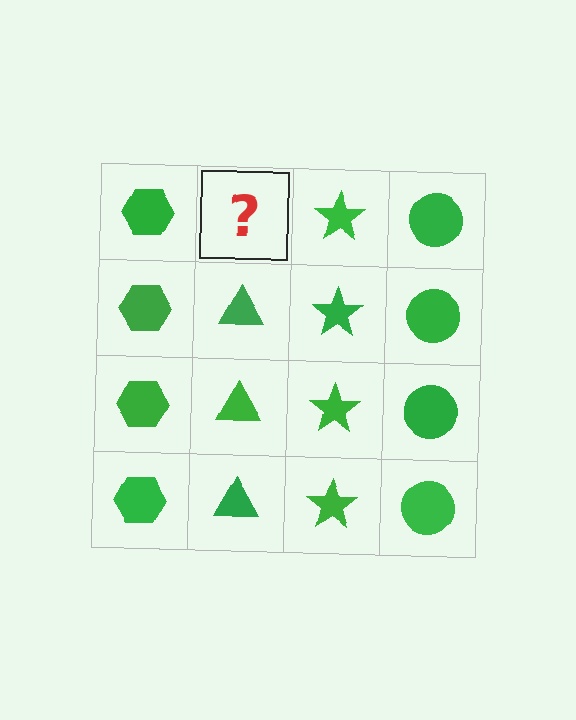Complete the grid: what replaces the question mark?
The question mark should be replaced with a green triangle.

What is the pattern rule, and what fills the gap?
The rule is that each column has a consistent shape. The gap should be filled with a green triangle.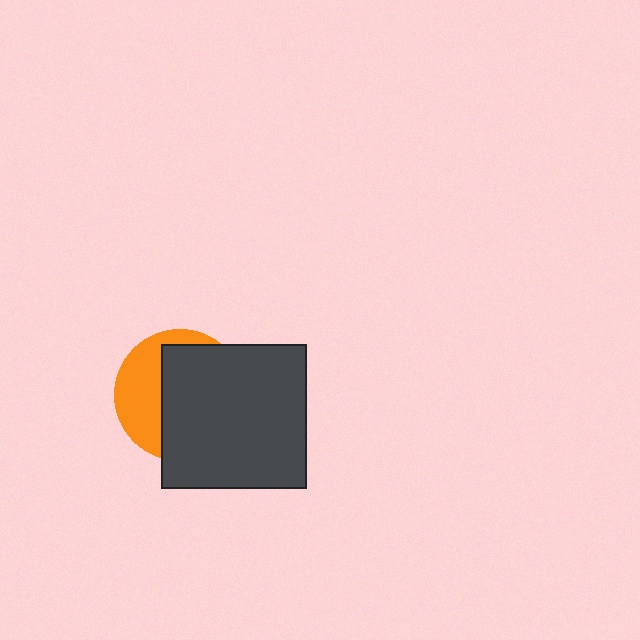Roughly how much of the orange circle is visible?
A small part of it is visible (roughly 37%).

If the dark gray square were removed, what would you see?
You would see the complete orange circle.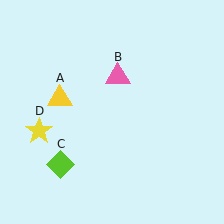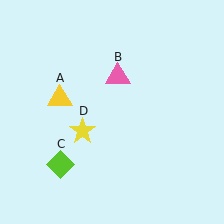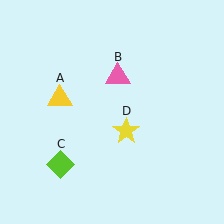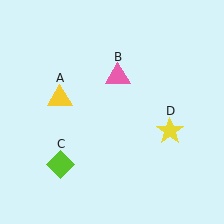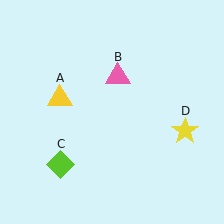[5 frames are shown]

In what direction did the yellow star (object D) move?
The yellow star (object D) moved right.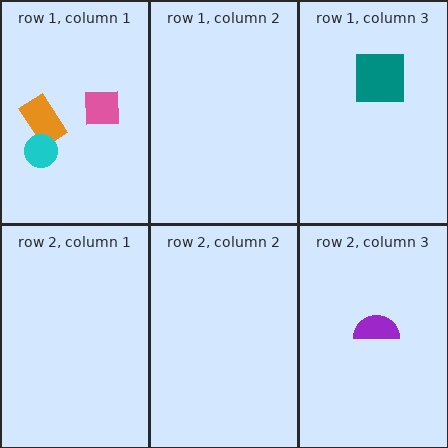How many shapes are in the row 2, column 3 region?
1.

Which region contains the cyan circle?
The row 1, column 1 region.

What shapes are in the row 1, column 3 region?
The teal square.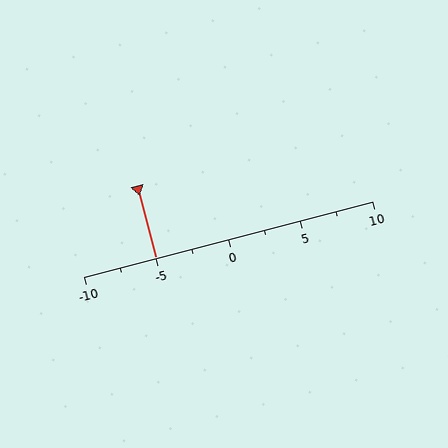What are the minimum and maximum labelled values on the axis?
The axis runs from -10 to 10.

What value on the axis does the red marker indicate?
The marker indicates approximately -5.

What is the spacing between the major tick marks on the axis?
The major ticks are spaced 5 apart.